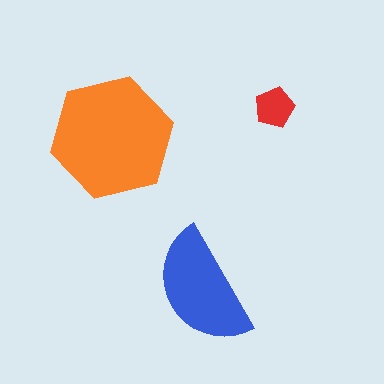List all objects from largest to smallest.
The orange hexagon, the blue semicircle, the red pentagon.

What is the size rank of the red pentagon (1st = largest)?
3rd.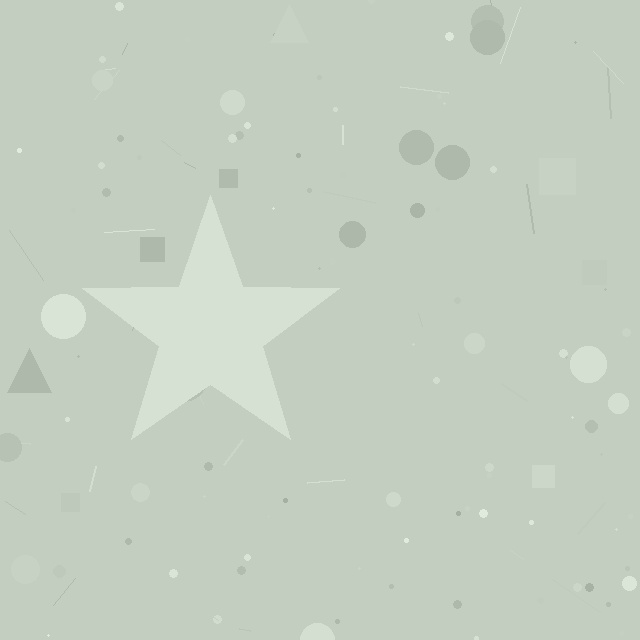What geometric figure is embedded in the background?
A star is embedded in the background.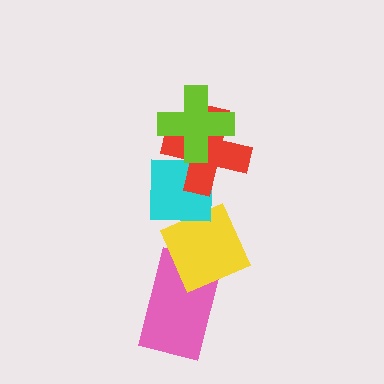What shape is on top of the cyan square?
The red cross is on top of the cyan square.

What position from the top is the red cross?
The red cross is 2nd from the top.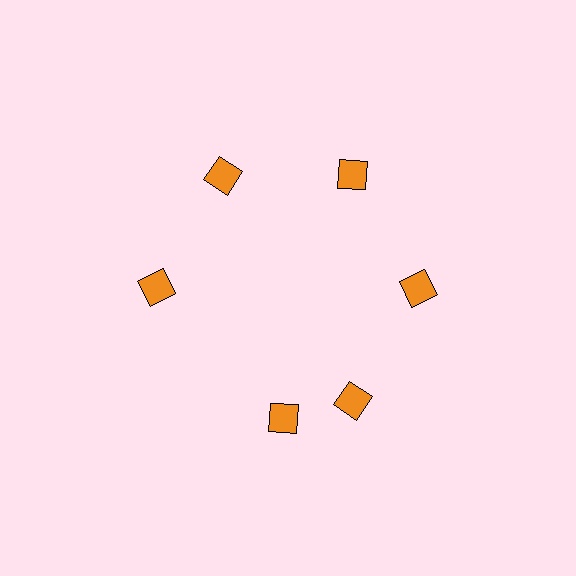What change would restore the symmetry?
The symmetry would be restored by rotating it back into even spacing with its neighbors so that all 6 diamonds sit at equal angles and equal distance from the center.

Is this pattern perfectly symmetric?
No. The 6 orange diamonds are arranged in a ring, but one element near the 7 o'clock position is rotated out of alignment along the ring, breaking the 6-fold rotational symmetry.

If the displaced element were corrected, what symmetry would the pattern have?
It would have 6-fold rotational symmetry — the pattern would map onto itself every 60 degrees.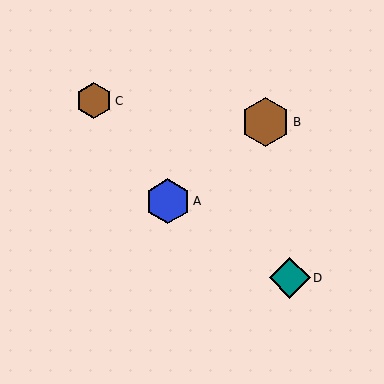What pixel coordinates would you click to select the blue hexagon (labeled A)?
Click at (168, 201) to select the blue hexagon A.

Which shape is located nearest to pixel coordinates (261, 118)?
The brown hexagon (labeled B) at (265, 122) is nearest to that location.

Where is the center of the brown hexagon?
The center of the brown hexagon is at (265, 122).